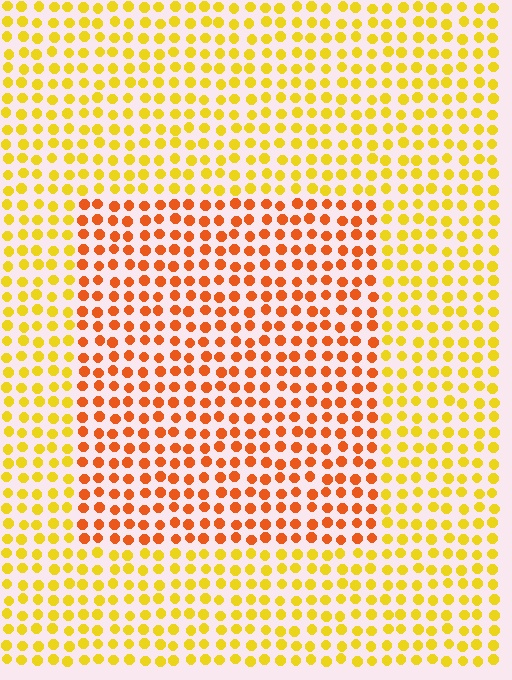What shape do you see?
I see a rectangle.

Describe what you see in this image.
The image is filled with small yellow elements in a uniform arrangement. A rectangle-shaped region is visible where the elements are tinted to a slightly different hue, forming a subtle color boundary.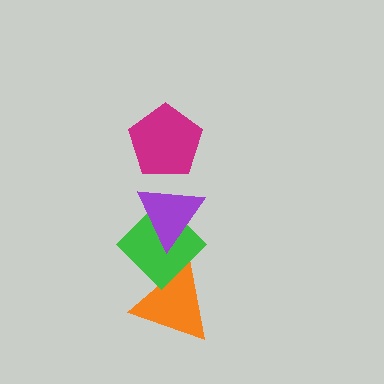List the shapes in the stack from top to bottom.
From top to bottom: the magenta pentagon, the purple triangle, the green diamond, the orange triangle.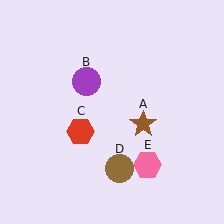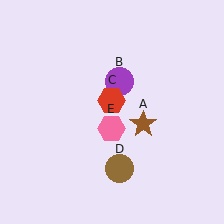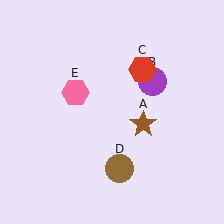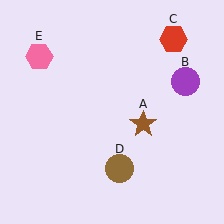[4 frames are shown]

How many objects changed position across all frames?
3 objects changed position: purple circle (object B), red hexagon (object C), pink hexagon (object E).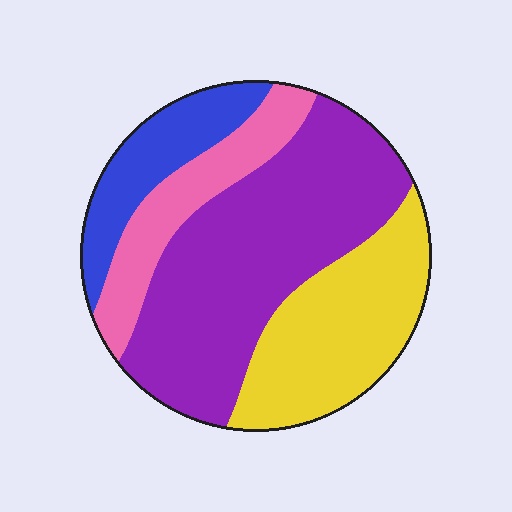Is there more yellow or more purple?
Purple.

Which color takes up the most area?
Purple, at roughly 45%.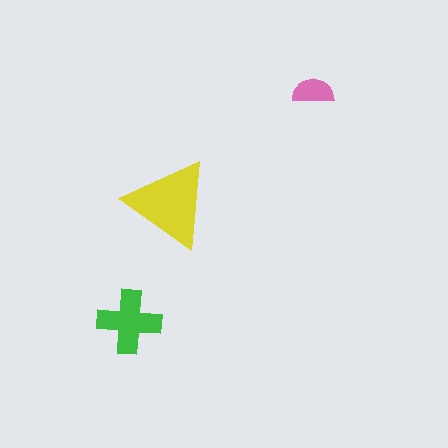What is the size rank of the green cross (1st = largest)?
2nd.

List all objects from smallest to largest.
The pink semicircle, the green cross, the yellow triangle.